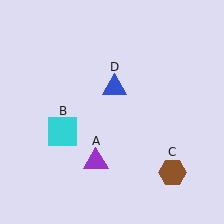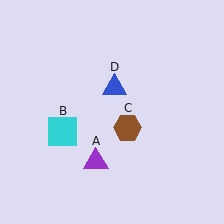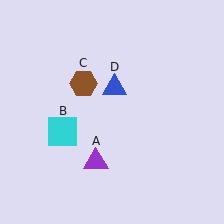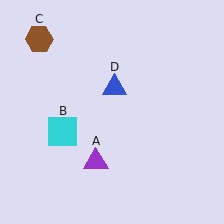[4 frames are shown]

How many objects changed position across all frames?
1 object changed position: brown hexagon (object C).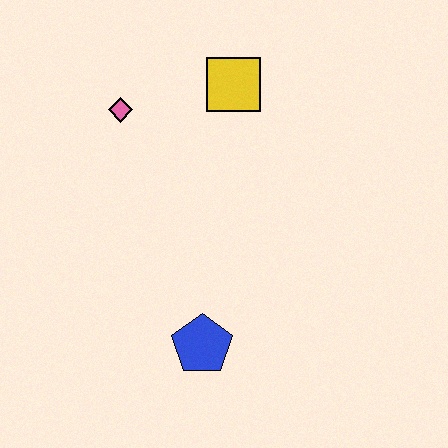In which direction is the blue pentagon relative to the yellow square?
The blue pentagon is below the yellow square.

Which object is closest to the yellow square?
The pink diamond is closest to the yellow square.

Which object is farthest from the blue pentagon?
The yellow square is farthest from the blue pentagon.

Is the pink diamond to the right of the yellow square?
No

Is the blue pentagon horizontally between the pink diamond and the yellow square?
Yes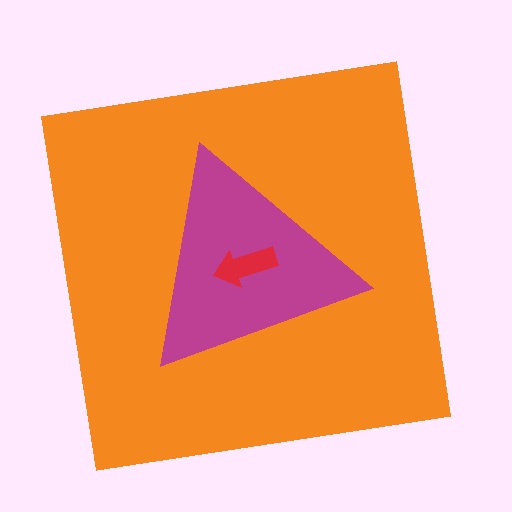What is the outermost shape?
The orange square.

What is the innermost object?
The red arrow.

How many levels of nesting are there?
3.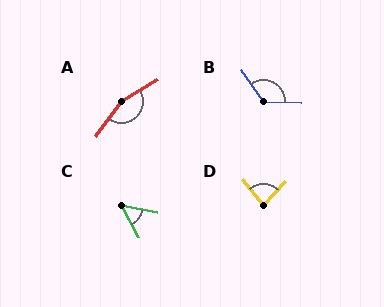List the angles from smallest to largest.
C (50°), D (83°), B (126°), A (159°).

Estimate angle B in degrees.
Approximately 126 degrees.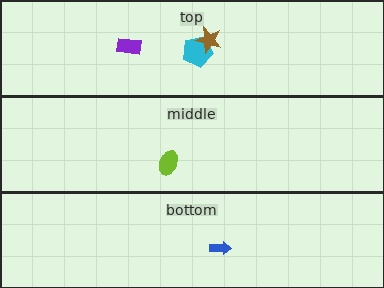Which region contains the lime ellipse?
The middle region.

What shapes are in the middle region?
The lime ellipse.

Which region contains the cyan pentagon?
The top region.